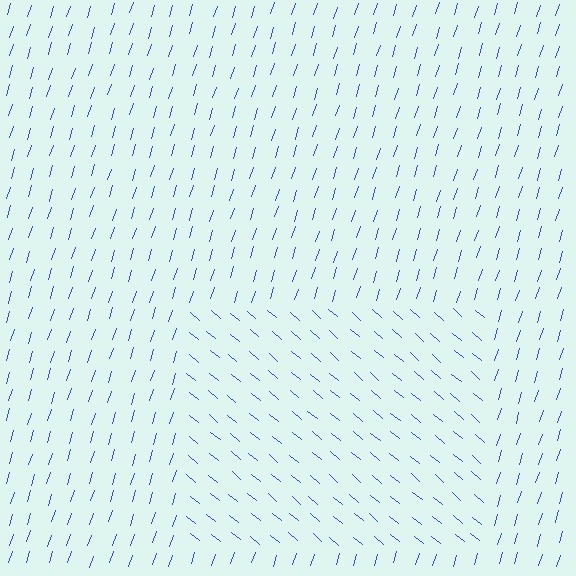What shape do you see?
I see a rectangle.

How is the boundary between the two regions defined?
The boundary is defined purely by a change in line orientation (approximately 67 degrees difference). All lines are the same color and thickness.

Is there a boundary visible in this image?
Yes, there is a texture boundary formed by a change in line orientation.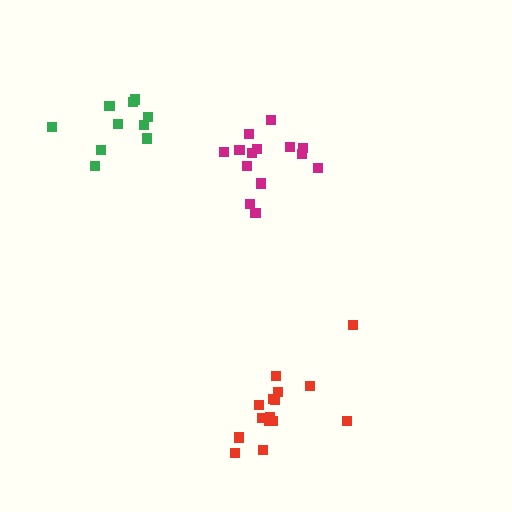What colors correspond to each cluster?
The clusters are colored: magenta, green, red.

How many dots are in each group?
Group 1: 14 dots, Group 2: 10 dots, Group 3: 15 dots (39 total).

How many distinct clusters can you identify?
There are 3 distinct clusters.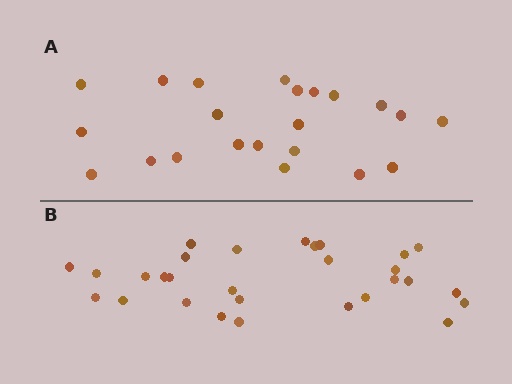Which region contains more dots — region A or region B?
Region B (the bottom region) has more dots.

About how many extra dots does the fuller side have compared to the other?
Region B has roughly 8 or so more dots than region A.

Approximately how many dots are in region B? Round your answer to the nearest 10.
About 30 dots. (The exact count is 29, which rounds to 30.)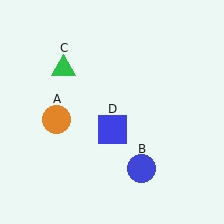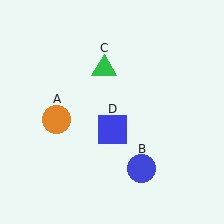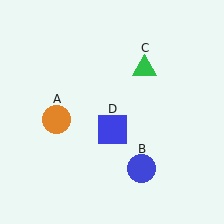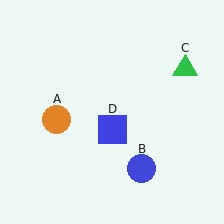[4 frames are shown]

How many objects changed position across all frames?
1 object changed position: green triangle (object C).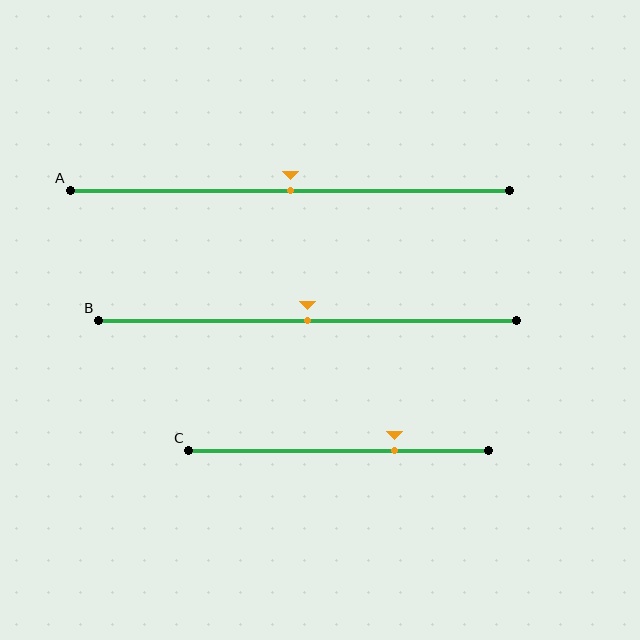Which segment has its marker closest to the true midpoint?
Segment A has its marker closest to the true midpoint.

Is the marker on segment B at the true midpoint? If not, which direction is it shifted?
Yes, the marker on segment B is at the true midpoint.